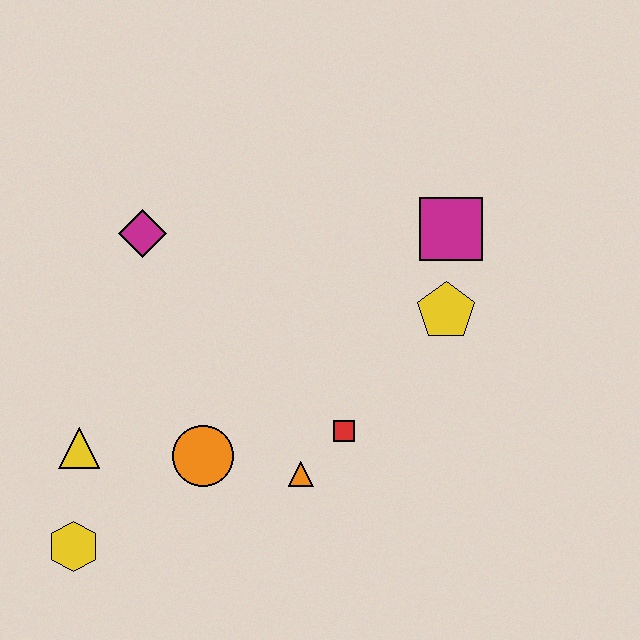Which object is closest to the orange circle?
The orange triangle is closest to the orange circle.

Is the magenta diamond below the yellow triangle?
No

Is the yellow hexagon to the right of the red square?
No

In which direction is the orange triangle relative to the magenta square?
The orange triangle is below the magenta square.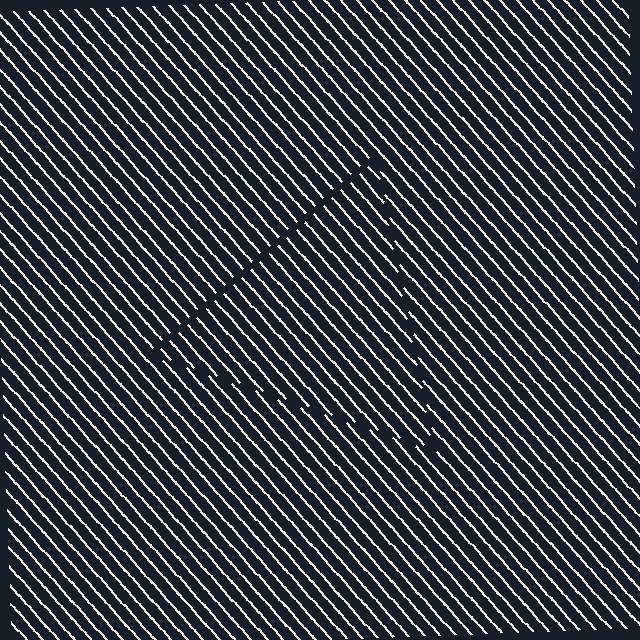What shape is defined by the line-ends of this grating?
An illusory triangle. The interior of the shape contains the same grating, shifted by half a period — the contour is defined by the phase discontinuity where line-ends from the inner and outer gratings abut.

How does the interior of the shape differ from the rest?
The interior of the shape contains the same grating, shifted by half a period — the contour is defined by the phase discontinuity where line-ends from the inner and outer gratings abut.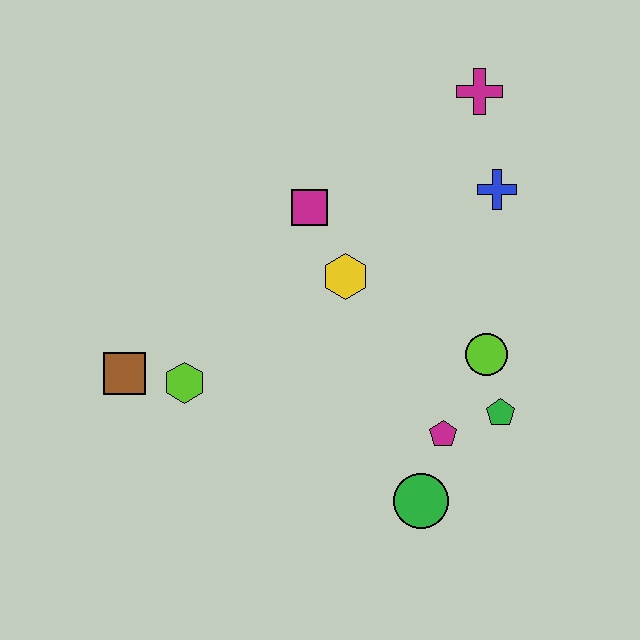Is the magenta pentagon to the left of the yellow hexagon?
No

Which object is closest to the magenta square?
The yellow hexagon is closest to the magenta square.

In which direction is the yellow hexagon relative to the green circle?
The yellow hexagon is above the green circle.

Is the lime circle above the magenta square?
No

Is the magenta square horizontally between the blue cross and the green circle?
No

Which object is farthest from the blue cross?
The brown square is farthest from the blue cross.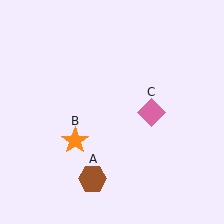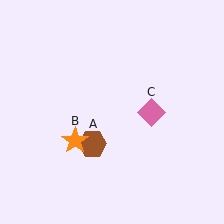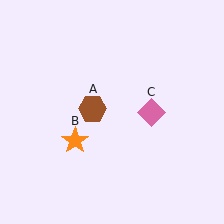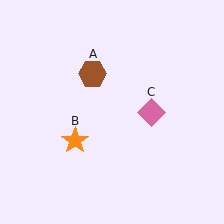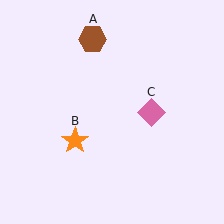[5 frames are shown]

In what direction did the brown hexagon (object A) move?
The brown hexagon (object A) moved up.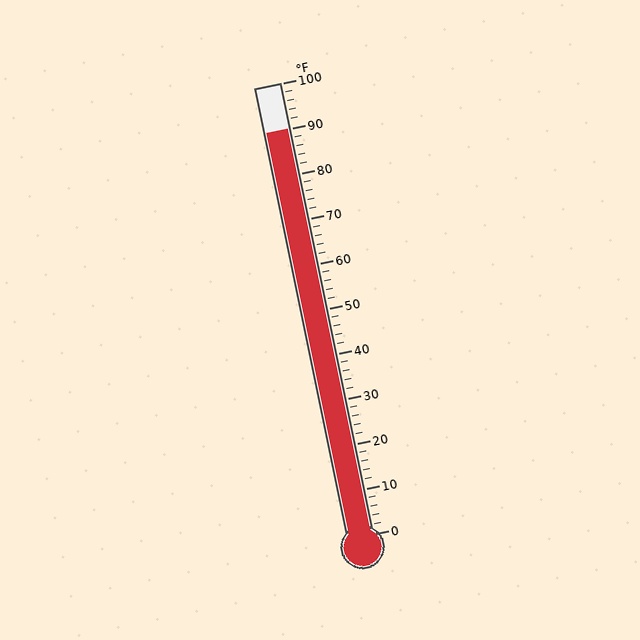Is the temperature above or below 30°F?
The temperature is above 30°F.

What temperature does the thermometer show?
The thermometer shows approximately 90°F.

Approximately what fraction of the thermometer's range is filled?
The thermometer is filled to approximately 90% of its range.